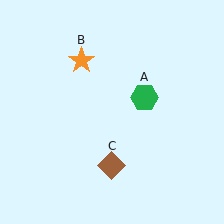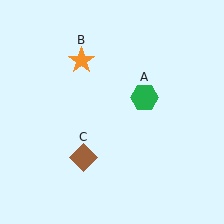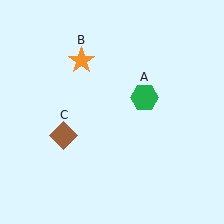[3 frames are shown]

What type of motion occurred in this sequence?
The brown diamond (object C) rotated clockwise around the center of the scene.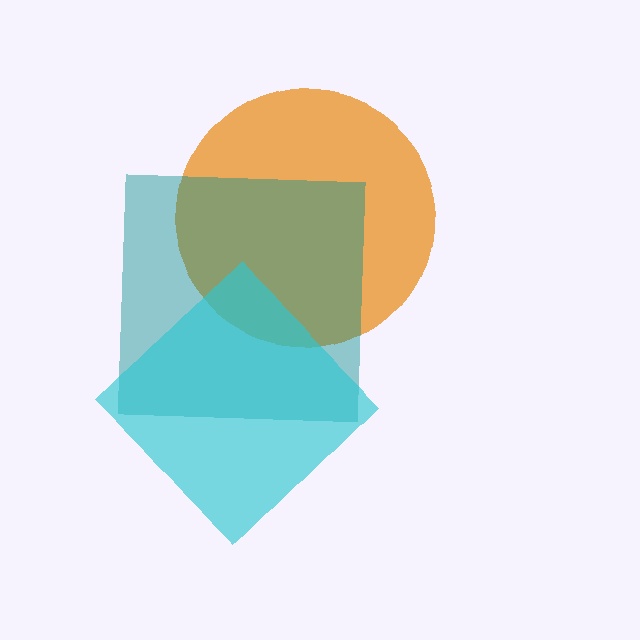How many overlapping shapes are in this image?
There are 3 overlapping shapes in the image.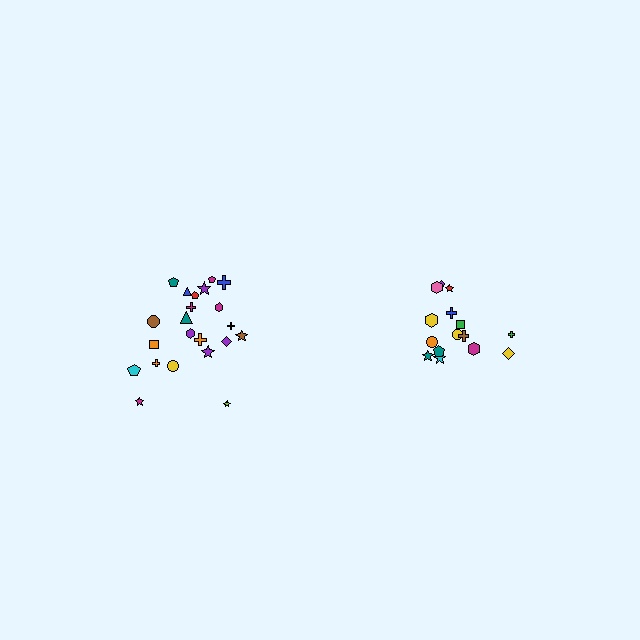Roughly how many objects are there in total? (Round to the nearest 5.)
Roughly 35 objects in total.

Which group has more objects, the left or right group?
The left group.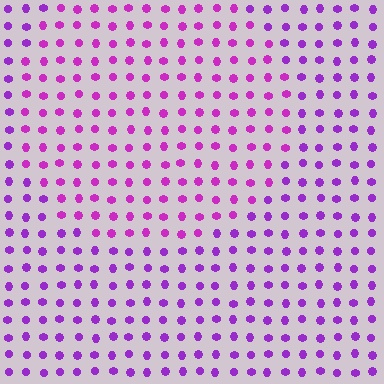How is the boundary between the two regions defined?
The boundary is defined purely by a slight shift in hue (about 22 degrees). Spacing, size, and orientation are identical on both sides.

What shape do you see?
I see a circle.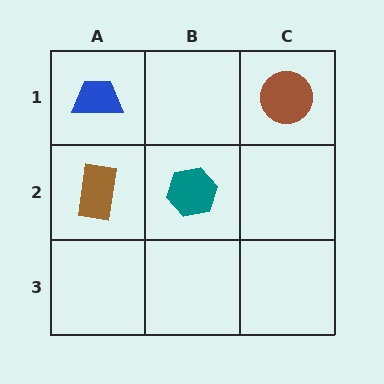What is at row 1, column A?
A blue trapezoid.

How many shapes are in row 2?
2 shapes.